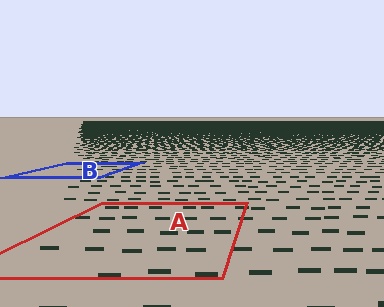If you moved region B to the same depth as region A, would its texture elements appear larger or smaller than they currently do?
They would appear larger. At a closer depth, the same texture elements are projected at a bigger on-screen size.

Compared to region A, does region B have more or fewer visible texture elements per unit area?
Region B has more texture elements per unit area — they are packed more densely because it is farther away.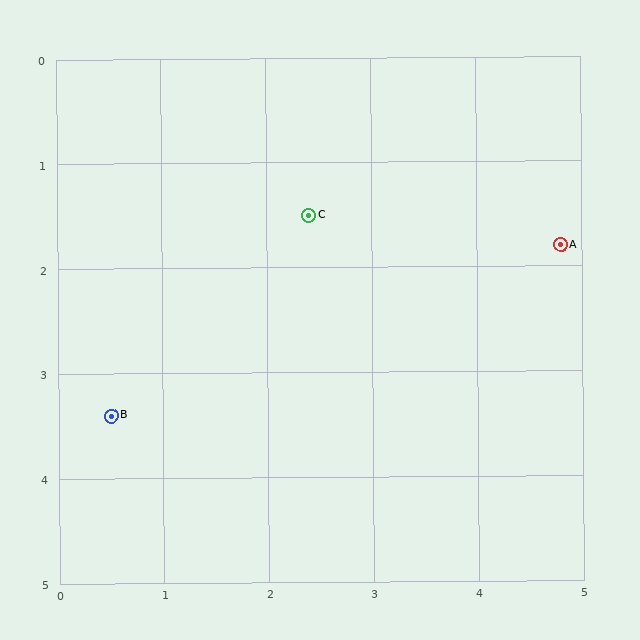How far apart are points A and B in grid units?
Points A and B are about 4.6 grid units apart.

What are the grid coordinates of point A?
Point A is at approximately (4.8, 1.8).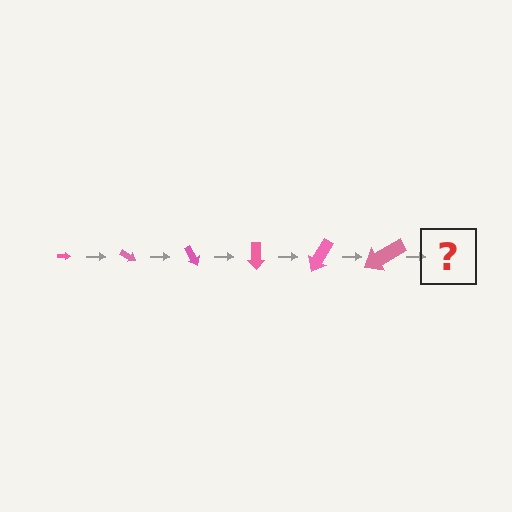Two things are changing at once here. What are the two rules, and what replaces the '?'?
The two rules are that the arrow grows larger each step and it rotates 30 degrees each step. The '?' should be an arrow, larger than the previous one and rotated 180 degrees from the start.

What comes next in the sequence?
The next element should be an arrow, larger than the previous one and rotated 180 degrees from the start.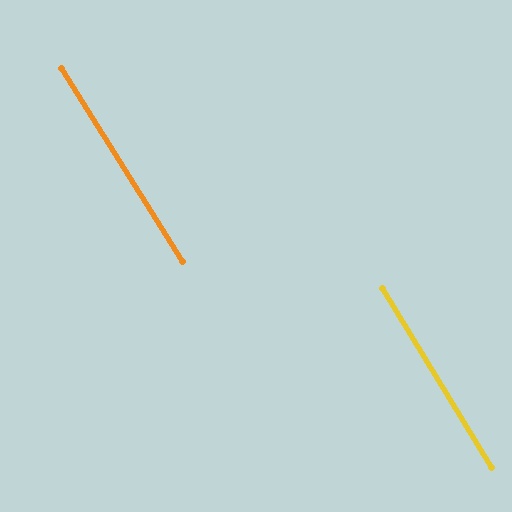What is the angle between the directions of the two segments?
Approximately 1 degree.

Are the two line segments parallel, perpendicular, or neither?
Parallel — their directions differ by only 0.7°.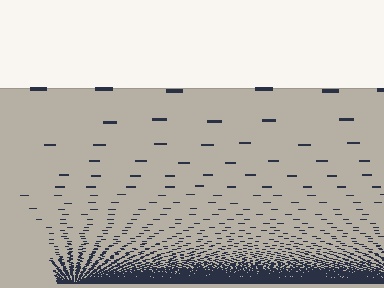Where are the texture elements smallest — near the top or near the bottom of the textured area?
Near the bottom.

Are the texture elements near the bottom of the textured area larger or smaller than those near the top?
Smaller. The gradient is inverted — elements near the bottom are smaller and denser.